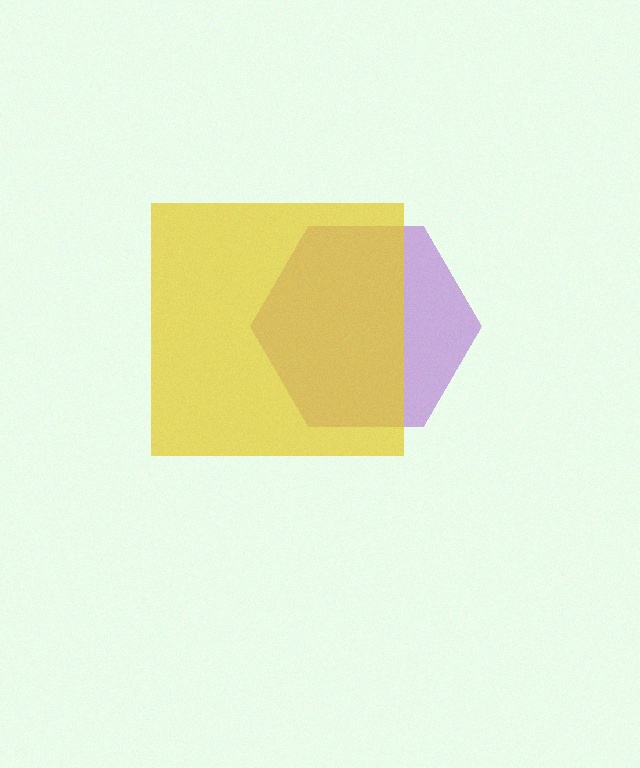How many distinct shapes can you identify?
There are 2 distinct shapes: a purple hexagon, a yellow square.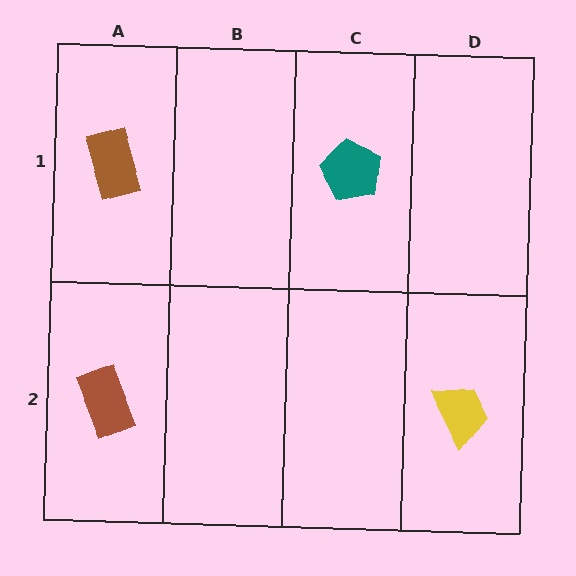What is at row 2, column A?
A brown rectangle.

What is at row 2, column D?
A yellow trapezoid.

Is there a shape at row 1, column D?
No, that cell is empty.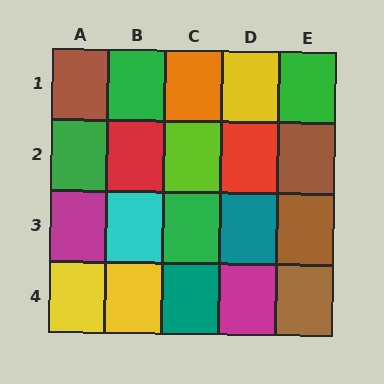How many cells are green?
4 cells are green.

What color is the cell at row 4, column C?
Teal.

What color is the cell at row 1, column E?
Green.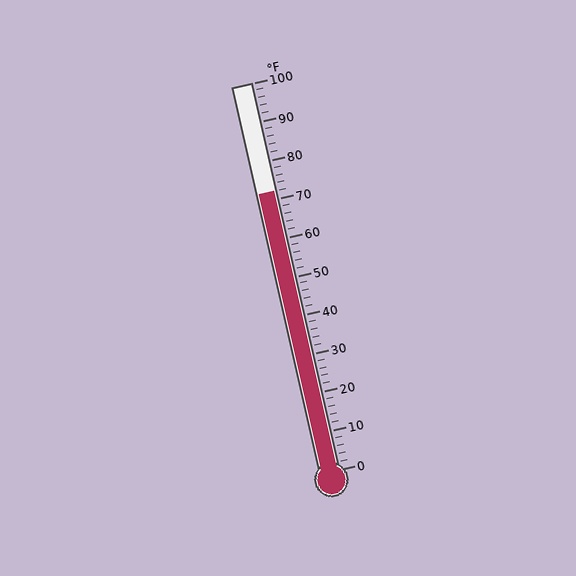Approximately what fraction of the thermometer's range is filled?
The thermometer is filled to approximately 70% of its range.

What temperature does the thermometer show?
The thermometer shows approximately 72°F.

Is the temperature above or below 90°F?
The temperature is below 90°F.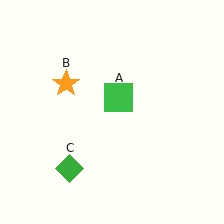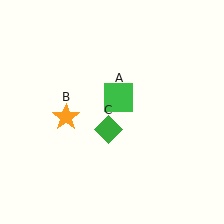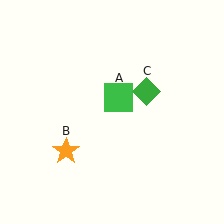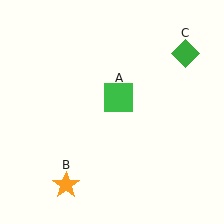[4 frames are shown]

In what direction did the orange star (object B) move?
The orange star (object B) moved down.